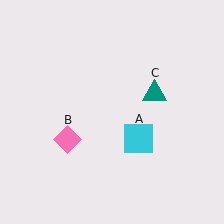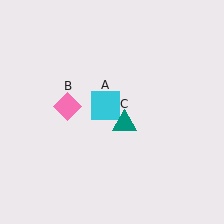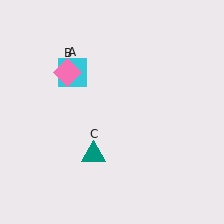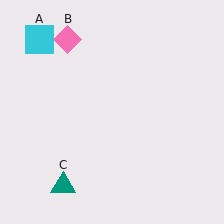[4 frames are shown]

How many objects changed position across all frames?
3 objects changed position: cyan square (object A), pink diamond (object B), teal triangle (object C).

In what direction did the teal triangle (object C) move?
The teal triangle (object C) moved down and to the left.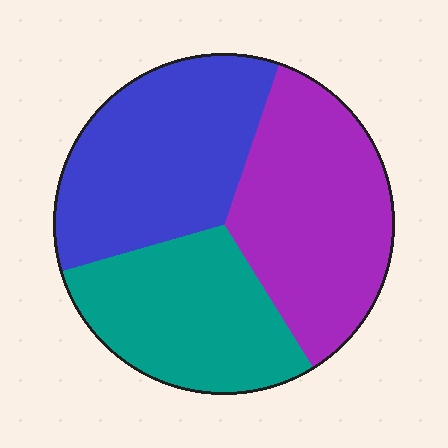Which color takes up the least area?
Teal, at roughly 30%.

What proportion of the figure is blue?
Blue covers around 35% of the figure.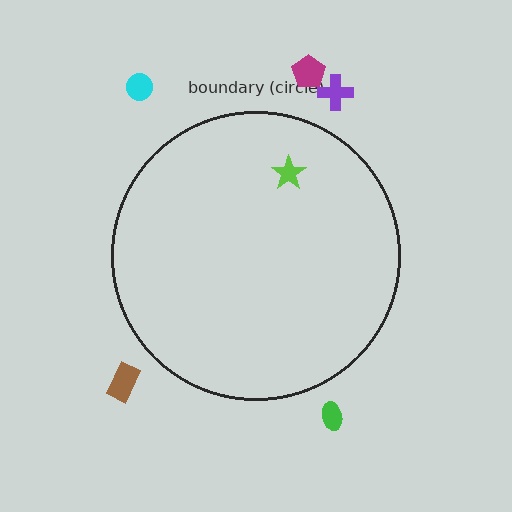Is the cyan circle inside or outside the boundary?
Outside.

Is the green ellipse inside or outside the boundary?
Outside.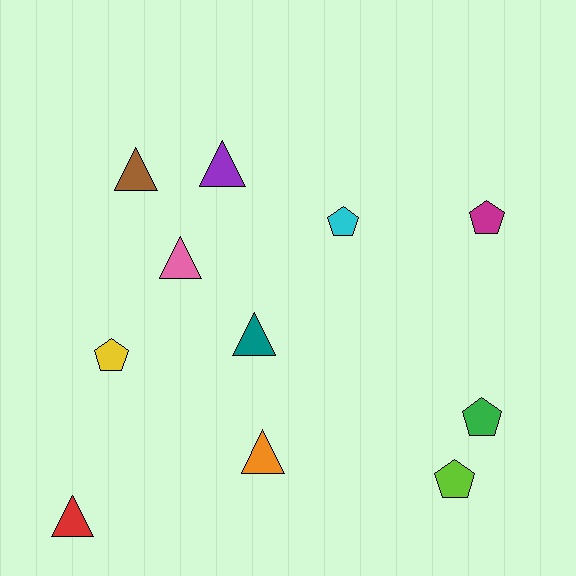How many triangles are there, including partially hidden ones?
There are 6 triangles.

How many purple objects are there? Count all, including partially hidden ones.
There is 1 purple object.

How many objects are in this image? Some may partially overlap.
There are 11 objects.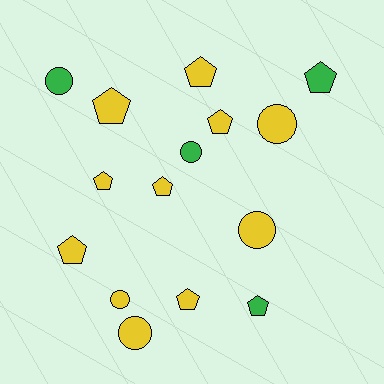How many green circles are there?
There are 2 green circles.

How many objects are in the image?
There are 15 objects.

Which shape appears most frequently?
Pentagon, with 9 objects.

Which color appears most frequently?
Yellow, with 11 objects.